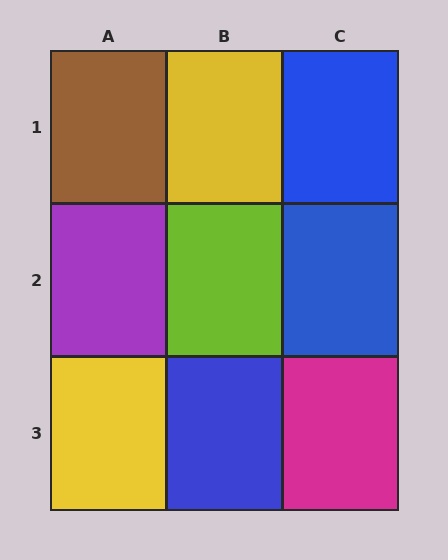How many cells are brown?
1 cell is brown.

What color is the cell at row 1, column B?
Yellow.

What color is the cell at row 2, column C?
Blue.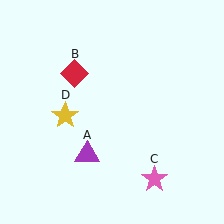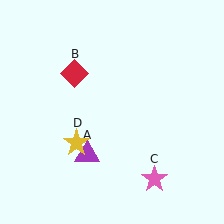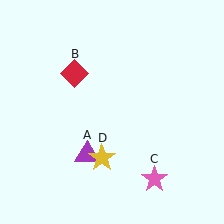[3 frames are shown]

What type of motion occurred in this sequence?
The yellow star (object D) rotated counterclockwise around the center of the scene.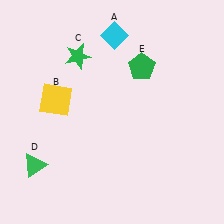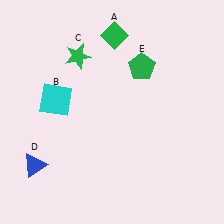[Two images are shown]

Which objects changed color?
A changed from cyan to green. B changed from yellow to cyan. D changed from green to blue.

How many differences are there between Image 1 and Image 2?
There are 3 differences between the two images.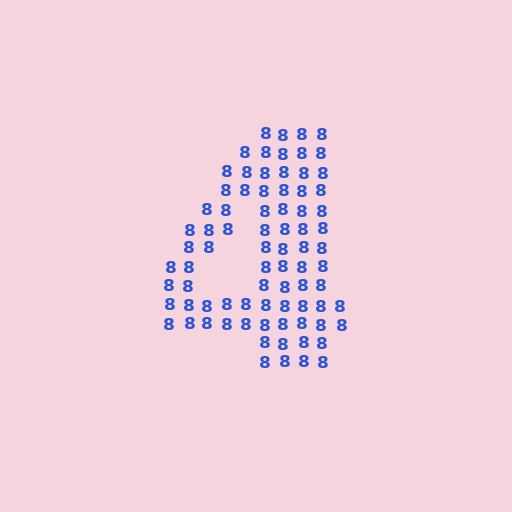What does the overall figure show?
The overall figure shows the digit 4.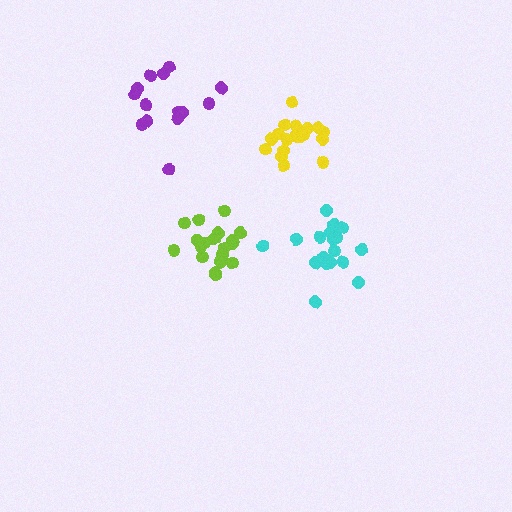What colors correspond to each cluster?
The clusters are colored: lime, cyan, yellow, purple.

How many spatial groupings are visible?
There are 4 spatial groupings.